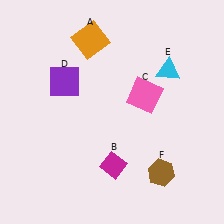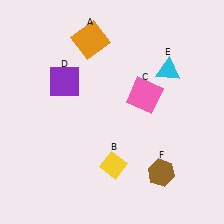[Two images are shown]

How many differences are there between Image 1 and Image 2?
There is 1 difference between the two images.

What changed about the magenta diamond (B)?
In Image 1, B is magenta. In Image 2, it changed to yellow.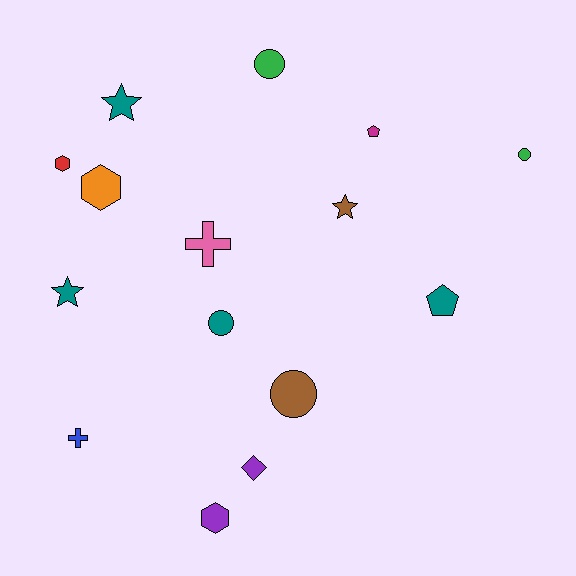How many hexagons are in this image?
There are 3 hexagons.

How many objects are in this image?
There are 15 objects.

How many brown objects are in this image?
There are 2 brown objects.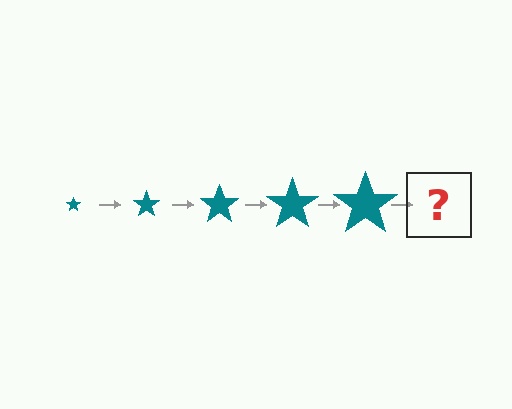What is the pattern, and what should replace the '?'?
The pattern is that the star gets progressively larger each step. The '?' should be a teal star, larger than the previous one.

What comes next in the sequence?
The next element should be a teal star, larger than the previous one.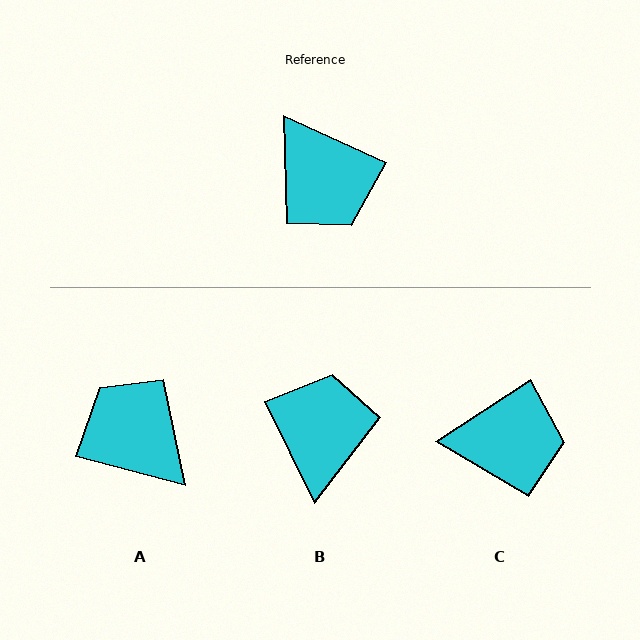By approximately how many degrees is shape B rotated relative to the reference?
Approximately 140 degrees counter-clockwise.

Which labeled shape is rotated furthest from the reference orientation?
A, about 171 degrees away.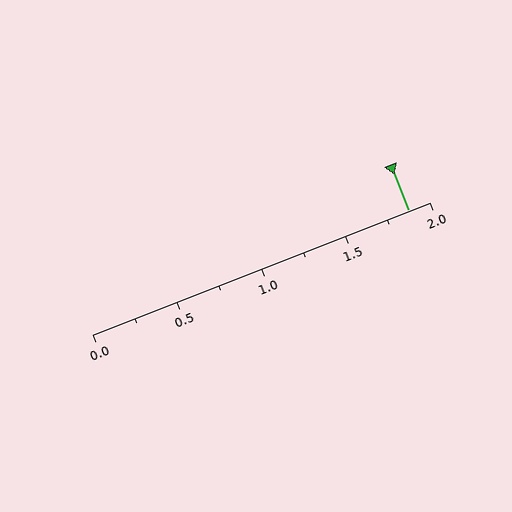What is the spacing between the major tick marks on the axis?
The major ticks are spaced 0.5 apart.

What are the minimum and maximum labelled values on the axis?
The axis runs from 0.0 to 2.0.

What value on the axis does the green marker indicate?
The marker indicates approximately 1.88.